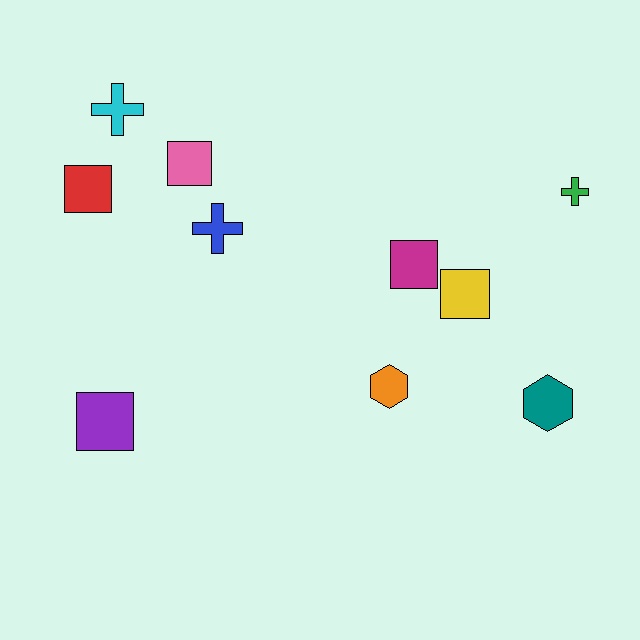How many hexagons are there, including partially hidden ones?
There are 2 hexagons.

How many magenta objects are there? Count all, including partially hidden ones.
There is 1 magenta object.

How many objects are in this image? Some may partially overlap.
There are 10 objects.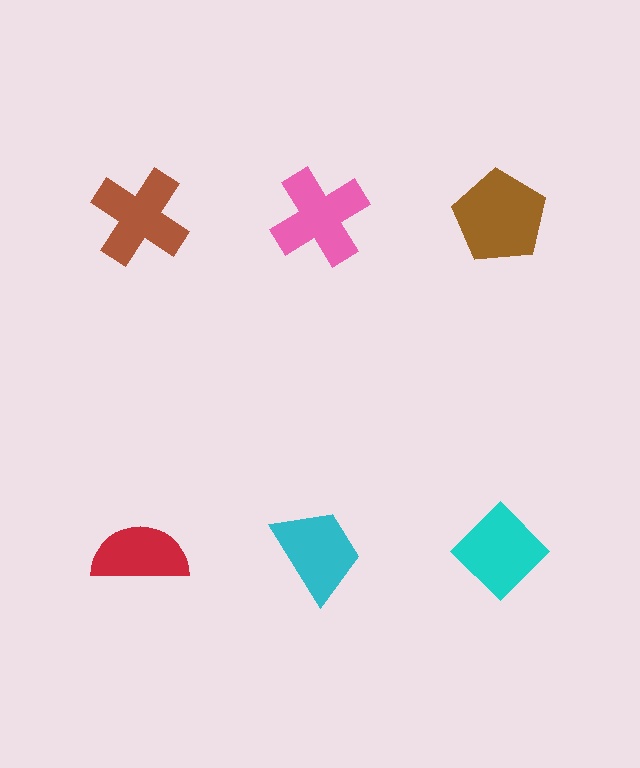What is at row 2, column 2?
A cyan trapezoid.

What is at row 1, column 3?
A brown pentagon.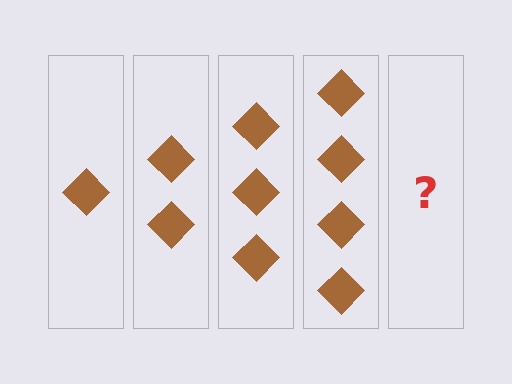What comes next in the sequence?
The next element should be 5 diamonds.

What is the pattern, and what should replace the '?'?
The pattern is that each step adds one more diamond. The '?' should be 5 diamonds.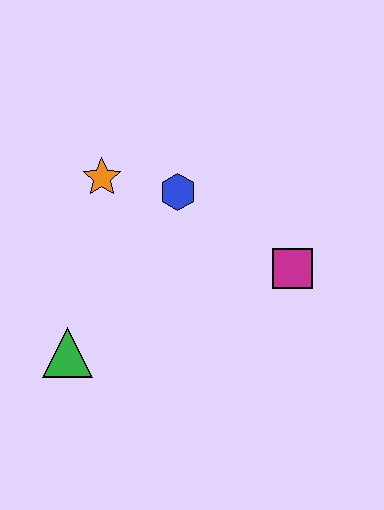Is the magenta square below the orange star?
Yes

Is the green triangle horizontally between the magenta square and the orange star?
No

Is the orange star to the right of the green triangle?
Yes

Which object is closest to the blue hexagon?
The orange star is closest to the blue hexagon.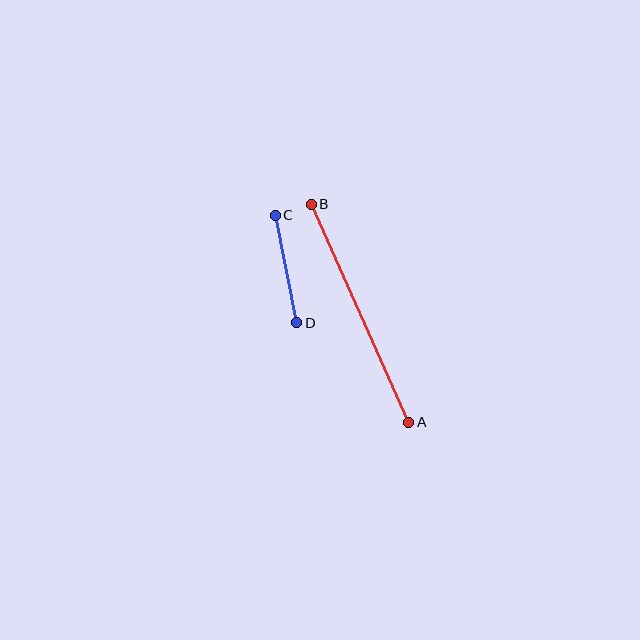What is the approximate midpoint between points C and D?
The midpoint is at approximately (286, 269) pixels.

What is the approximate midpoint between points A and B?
The midpoint is at approximately (360, 313) pixels.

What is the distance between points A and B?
The distance is approximately 239 pixels.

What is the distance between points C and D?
The distance is approximately 110 pixels.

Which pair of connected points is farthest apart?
Points A and B are farthest apart.